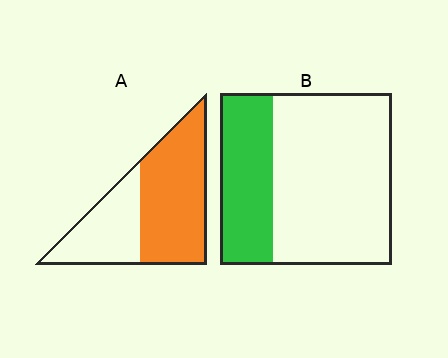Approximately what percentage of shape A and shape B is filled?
A is approximately 65% and B is approximately 30%.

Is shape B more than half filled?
No.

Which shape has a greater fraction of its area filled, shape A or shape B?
Shape A.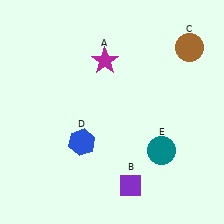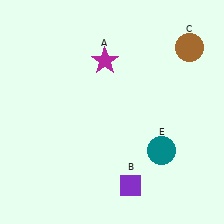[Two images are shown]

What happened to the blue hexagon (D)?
The blue hexagon (D) was removed in Image 2. It was in the bottom-left area of Image 1.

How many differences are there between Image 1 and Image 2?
There is 1 difference between the two images.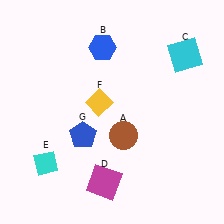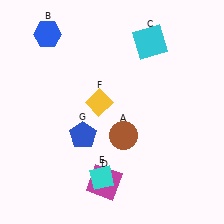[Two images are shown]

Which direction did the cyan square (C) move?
The cyan square (C) moved left.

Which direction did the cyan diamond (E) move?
The cyan diamond (E) moved right.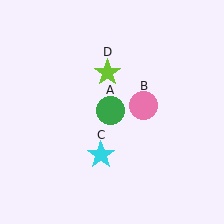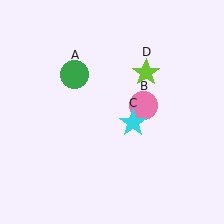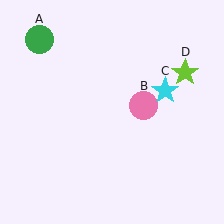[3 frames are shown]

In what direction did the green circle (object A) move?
The green circle (object A) moved up and to the left.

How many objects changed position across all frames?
3 objects changed position: green circle (object A), cyan star (object C), lime star (object D).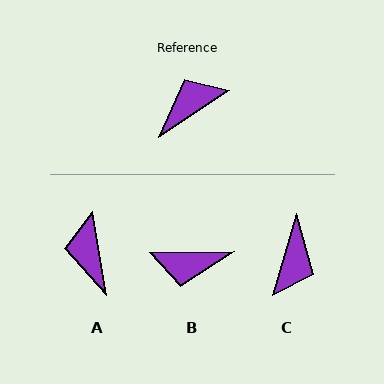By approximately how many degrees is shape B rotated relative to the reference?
Approximately 147 degrees counter-clockwise.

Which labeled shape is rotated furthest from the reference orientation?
B, about 147 degrees away.